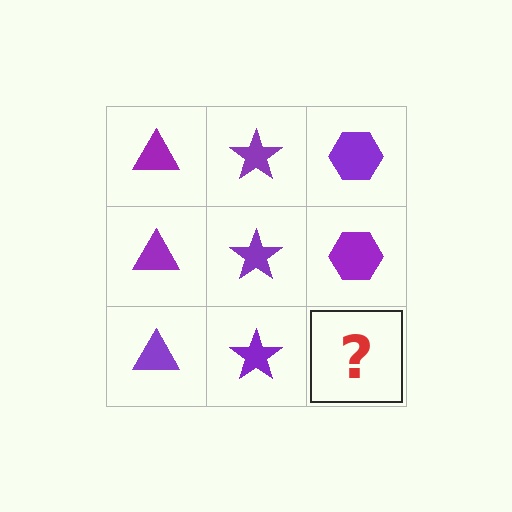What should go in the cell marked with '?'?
The missing cell should contain a purple hexagon.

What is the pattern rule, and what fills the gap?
The rule is that each column has a consistent shape. The gap should be filled with a purple hexagon.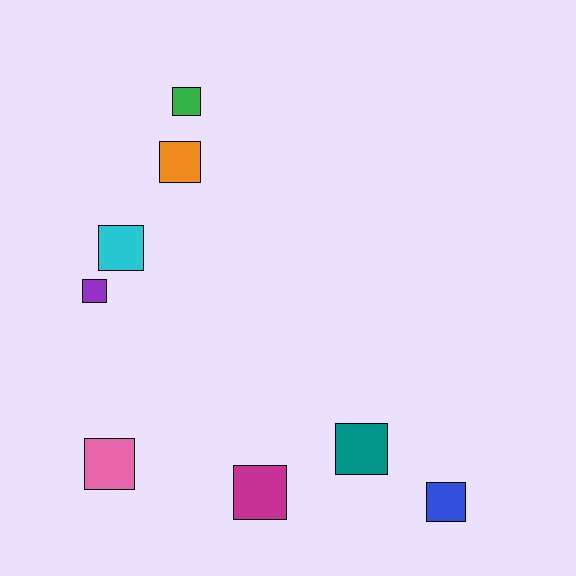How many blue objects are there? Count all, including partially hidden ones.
There is 1 blue object.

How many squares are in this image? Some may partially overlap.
There are 8 squares.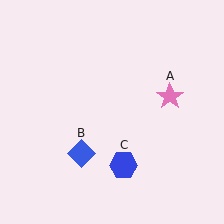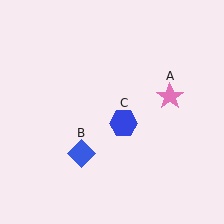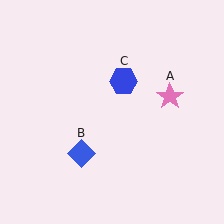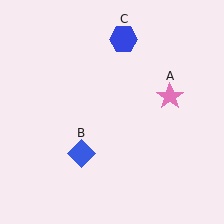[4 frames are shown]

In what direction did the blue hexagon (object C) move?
The blue hexagon (object C) moved up.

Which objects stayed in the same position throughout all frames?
Pink star (object A) and blue diamond (object B) remained stationary.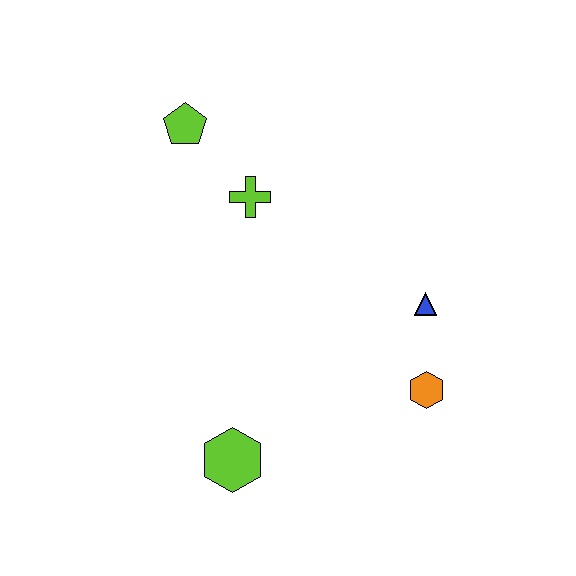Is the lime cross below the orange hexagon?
No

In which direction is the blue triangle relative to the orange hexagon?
The blue triangle is above the orange hexagon.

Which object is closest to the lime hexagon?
The orange hexagon is closest to the lime hexagon.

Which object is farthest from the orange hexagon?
The lime pentagon is farthest from the orange hexagon.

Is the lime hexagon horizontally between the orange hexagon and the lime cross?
No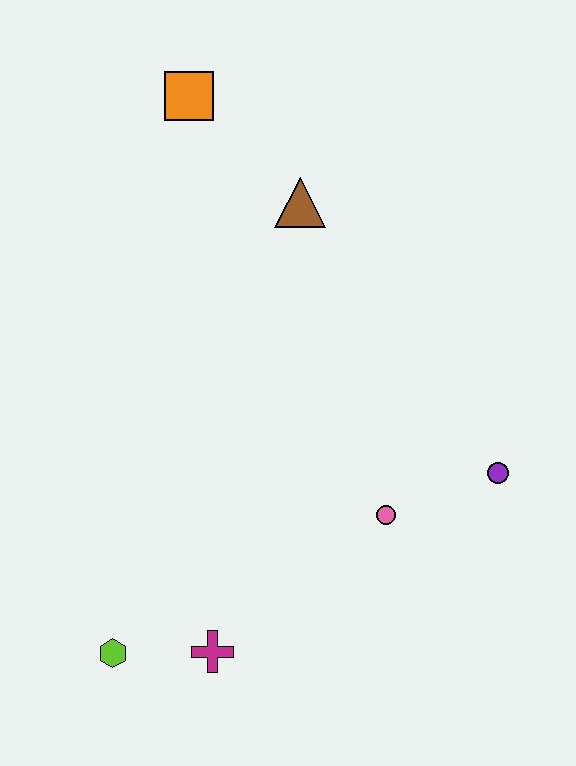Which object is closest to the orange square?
The brown triangle is closest to the orange square.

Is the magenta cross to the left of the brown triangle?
Yes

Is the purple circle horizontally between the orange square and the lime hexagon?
No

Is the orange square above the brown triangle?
Yes